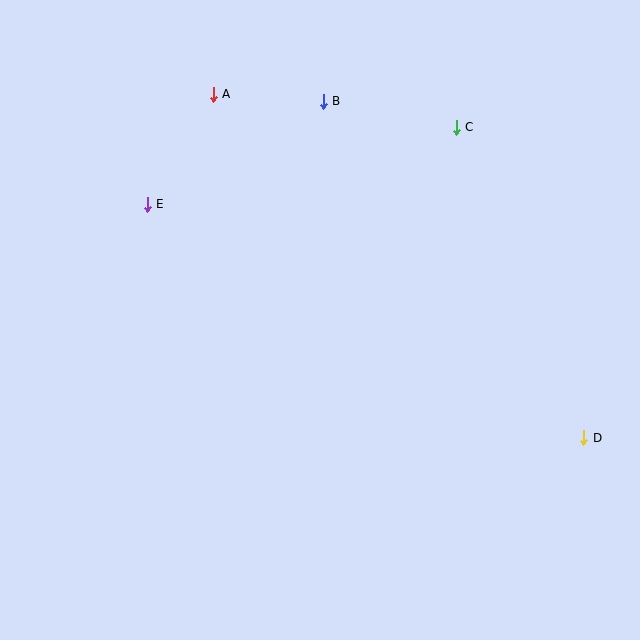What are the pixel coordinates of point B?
Point B is at (323, 101).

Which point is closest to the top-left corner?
Point A is closest to the top-left corner.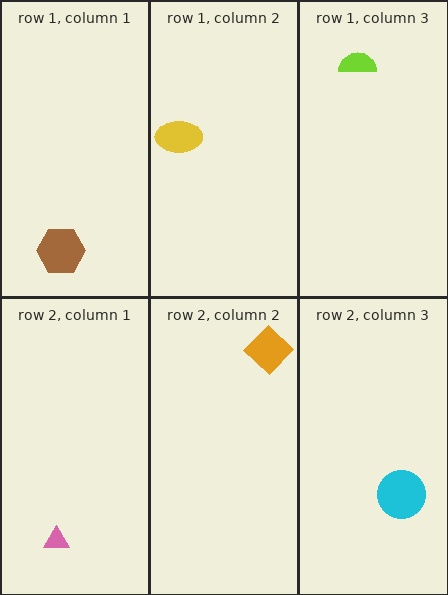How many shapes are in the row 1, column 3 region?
1.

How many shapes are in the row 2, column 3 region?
1.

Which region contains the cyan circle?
The row 2, column 3 region.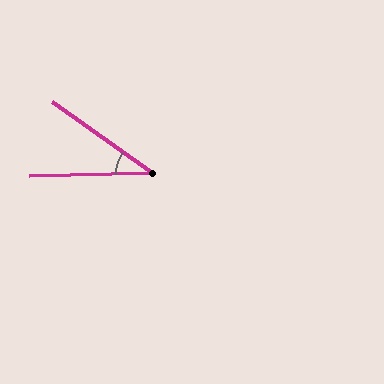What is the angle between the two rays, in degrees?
Approximately 37 degrees.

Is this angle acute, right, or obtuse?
It is acute.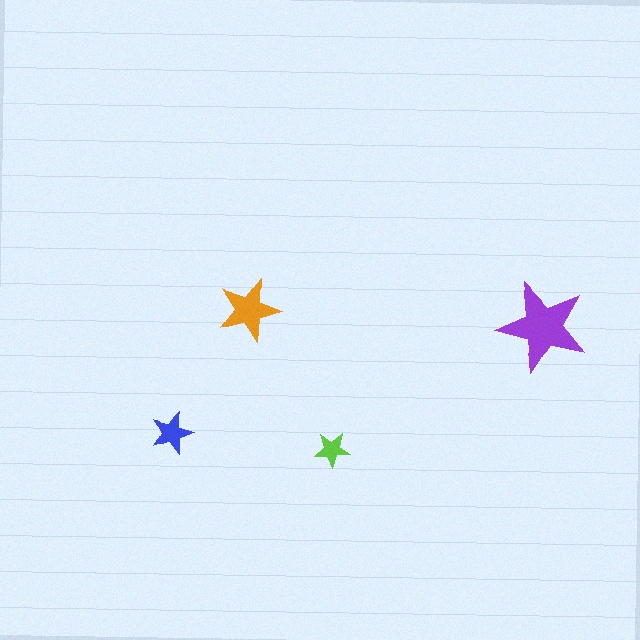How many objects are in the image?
There are 4 objects in the image.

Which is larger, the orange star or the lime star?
The orange one.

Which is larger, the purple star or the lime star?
The purple one.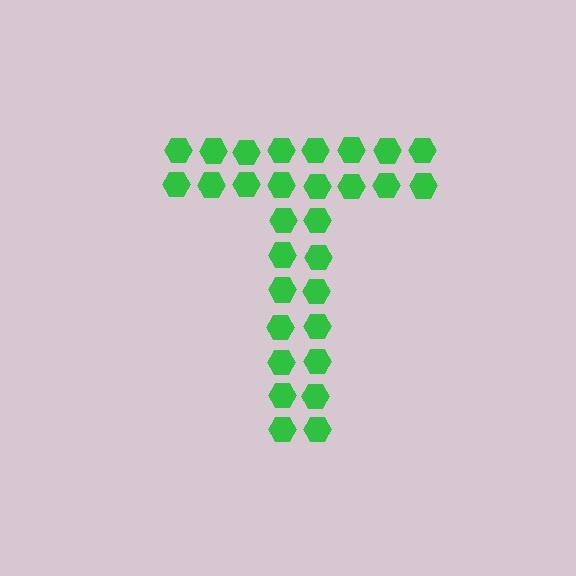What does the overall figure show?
The overall figure shows the letter T.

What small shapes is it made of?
It is made of small hexagons.